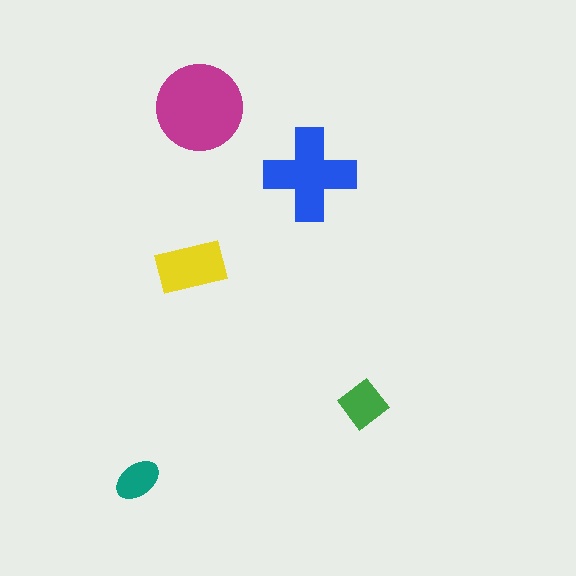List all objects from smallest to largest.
The teal ellipse, the green diamond, the yellow rectangle, the blue cross, the magenta circle.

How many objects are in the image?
There are 5 objects in the image.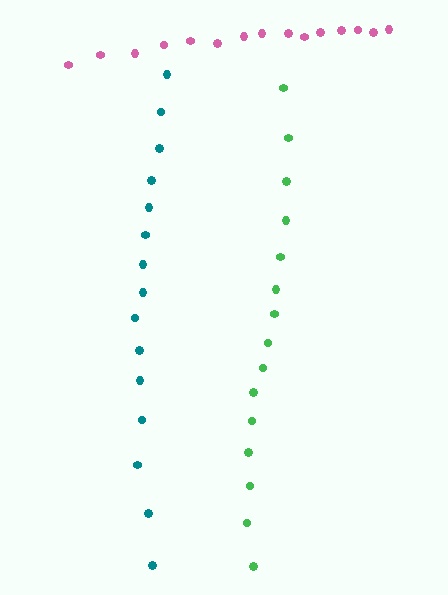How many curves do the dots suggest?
There are 3 distinct paths.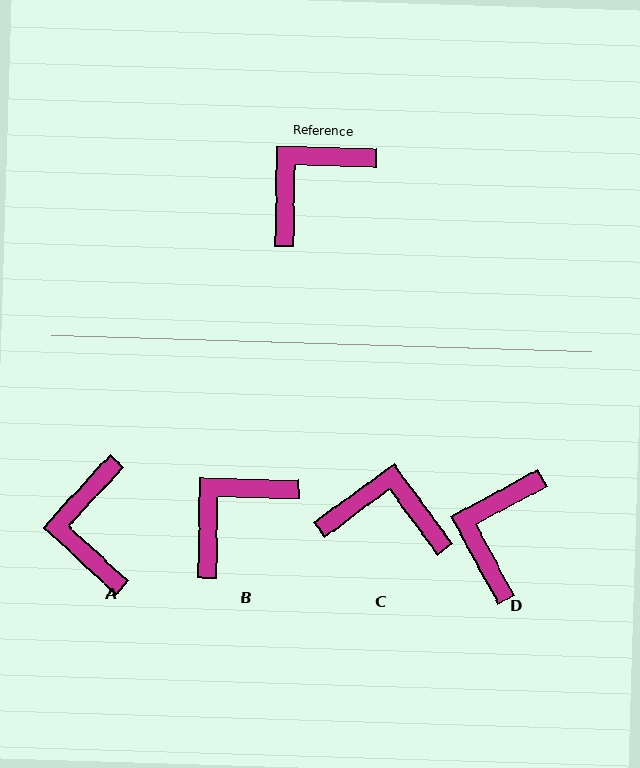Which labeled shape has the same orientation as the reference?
B.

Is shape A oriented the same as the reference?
No, it is off by about 48 degrees.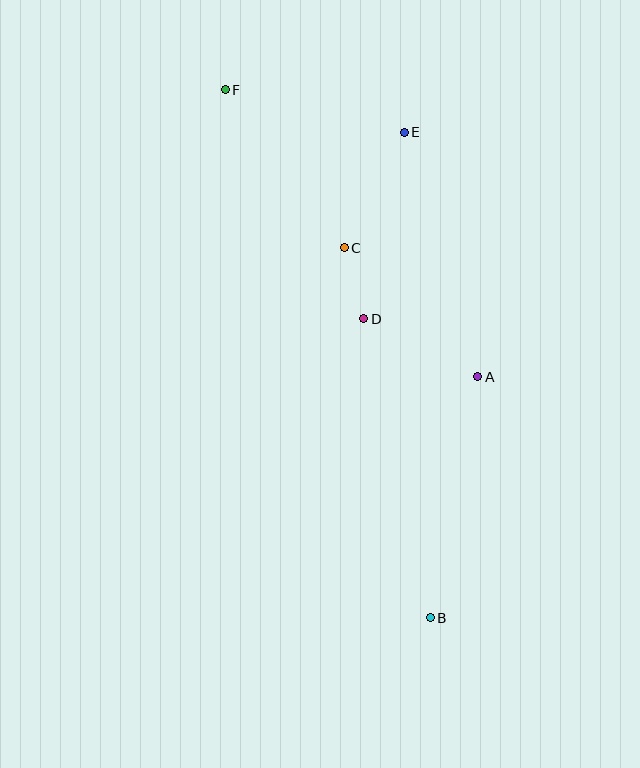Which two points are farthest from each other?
Points B and F are farthest from each other.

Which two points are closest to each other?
Points C and D are closest to each other.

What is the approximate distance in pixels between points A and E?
The distance between A and E is approximately 256 pixels.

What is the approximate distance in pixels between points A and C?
The distance between A and C is approximately 186 pixels.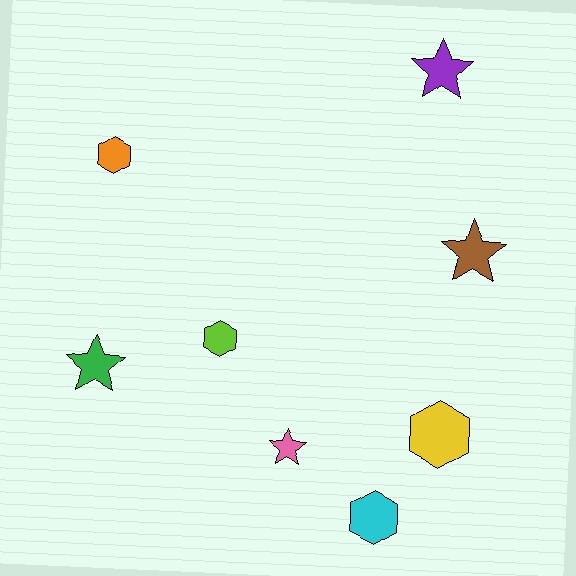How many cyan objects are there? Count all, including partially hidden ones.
There is 1 cyan object.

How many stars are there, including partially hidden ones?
There are 4 stars.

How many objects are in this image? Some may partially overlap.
There are 8 objects.